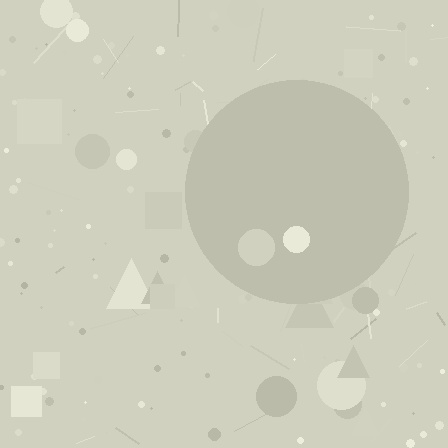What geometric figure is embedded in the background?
A circle is embedded in the background.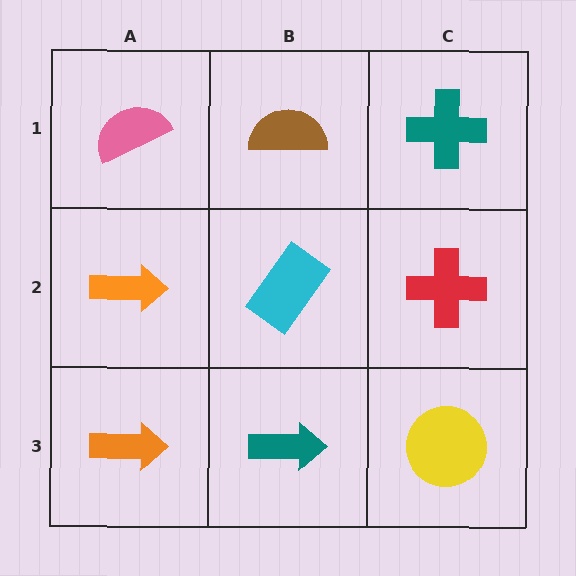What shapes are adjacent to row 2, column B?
A brown semicircle (row 1, column B), a teal arrow (row 3, column B), an orange arrow (row 2, column A), a red cross (row 2, column C).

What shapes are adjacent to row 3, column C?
A red cross (row 2, column C), a teal arrow (row 3, column B).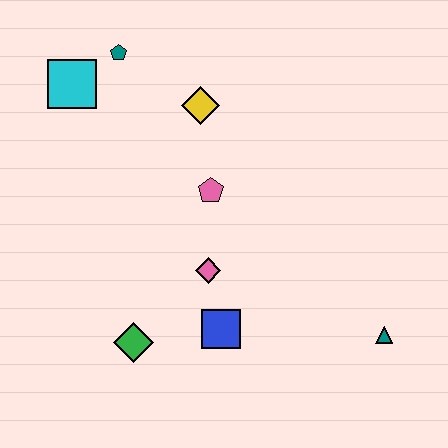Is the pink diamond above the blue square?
Yes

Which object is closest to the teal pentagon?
The cyan square is closest to the teal pentagon.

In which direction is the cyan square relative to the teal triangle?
The cyan square is to the left of the teal triangle.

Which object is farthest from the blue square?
The teal pentagon is farthest from the blue square.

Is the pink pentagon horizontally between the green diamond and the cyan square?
No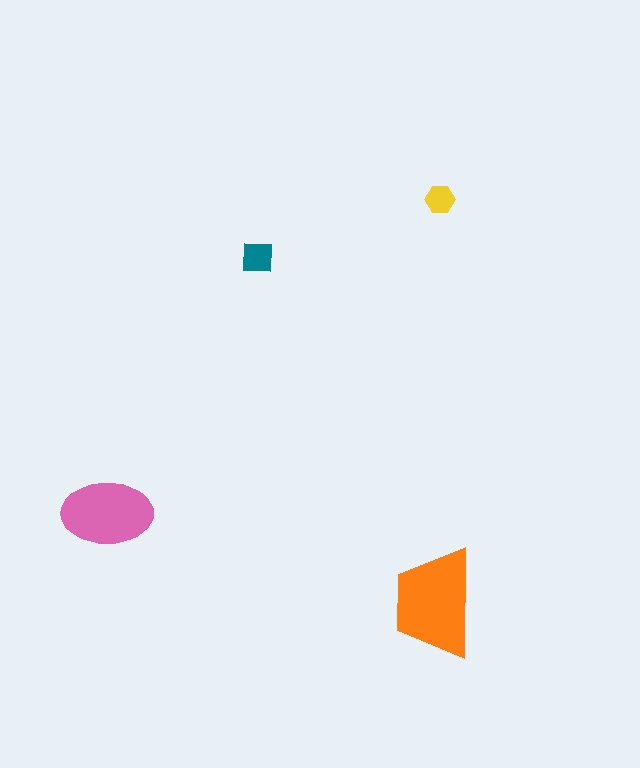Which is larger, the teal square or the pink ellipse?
The pink ellipse.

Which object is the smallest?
The yellow hexagon.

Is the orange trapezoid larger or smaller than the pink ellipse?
Larger.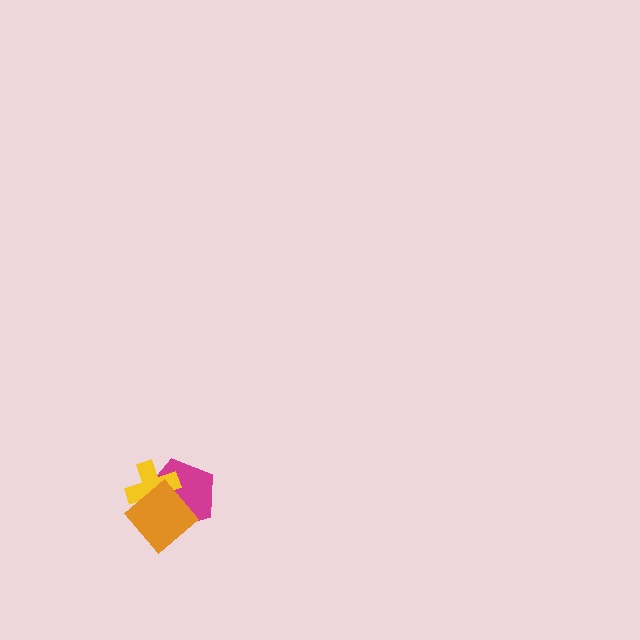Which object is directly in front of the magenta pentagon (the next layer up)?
The yellow cross is directly in front of the magenta pentagon.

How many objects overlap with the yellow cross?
2 objects overlap with the yellow cross.